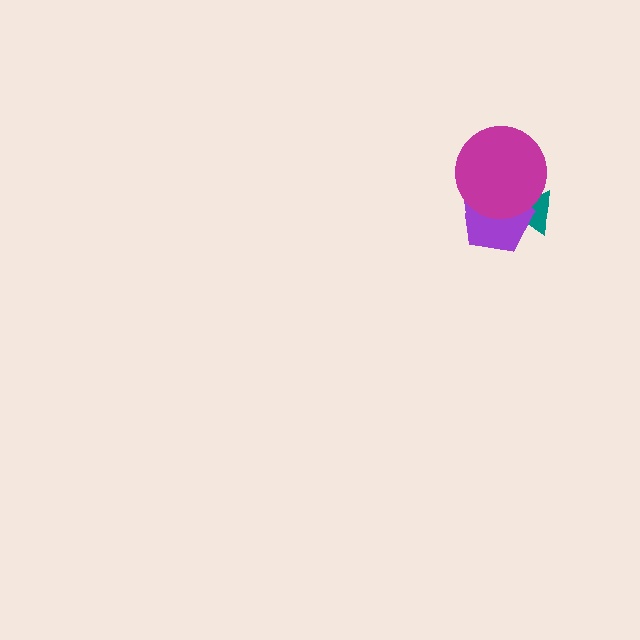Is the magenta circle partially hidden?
No, no other shape covers it.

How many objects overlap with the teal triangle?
2 objects overlap with the teal triangle.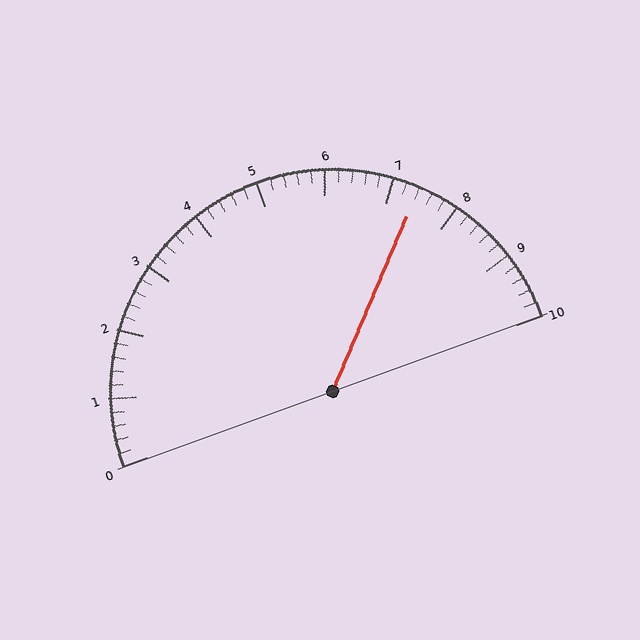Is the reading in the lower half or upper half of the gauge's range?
The reading is in the upper half of the range (0 to 10).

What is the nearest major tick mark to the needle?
The nearest major tick mark is 7.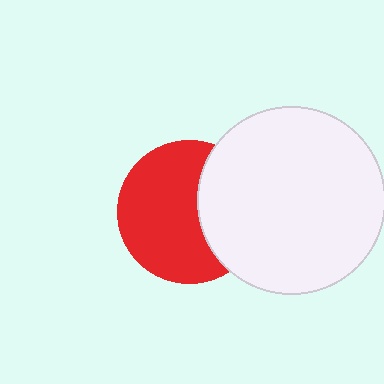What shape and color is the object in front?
The object in front is a white circle.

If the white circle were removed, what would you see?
You would see the complete red circle.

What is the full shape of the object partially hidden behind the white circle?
The partially hidden object is a red circle.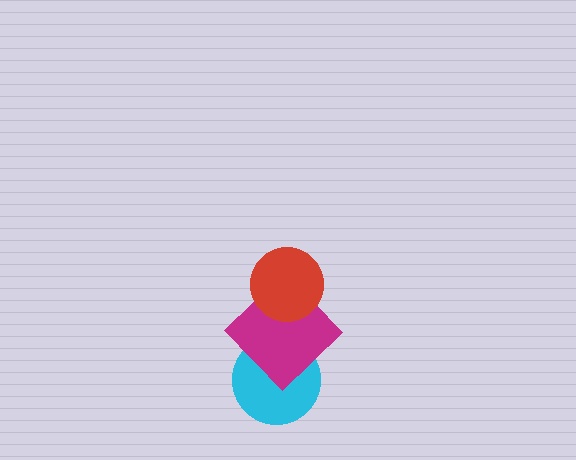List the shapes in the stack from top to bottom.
From top to bottom: the red circle, the magenta diamond, the cyan circle.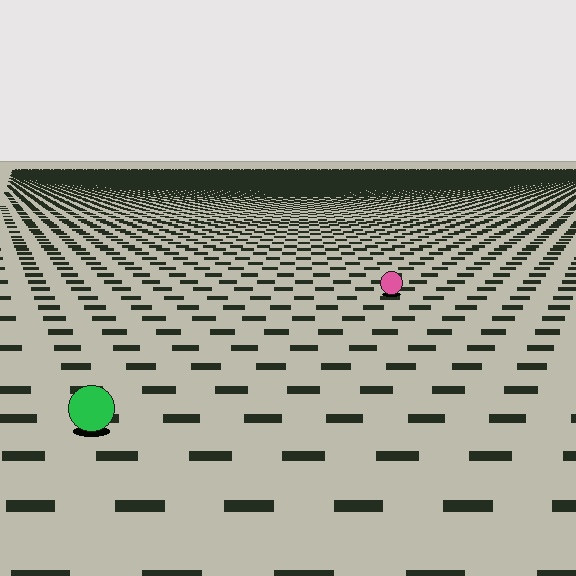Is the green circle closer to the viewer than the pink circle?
Yes. The green circle is closer — you can tell from the texture gradient: the ground texture is coarser near it.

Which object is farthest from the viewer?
The pink circle is farthest from the viewer. It appears smaller and the ground texture around it is denser.